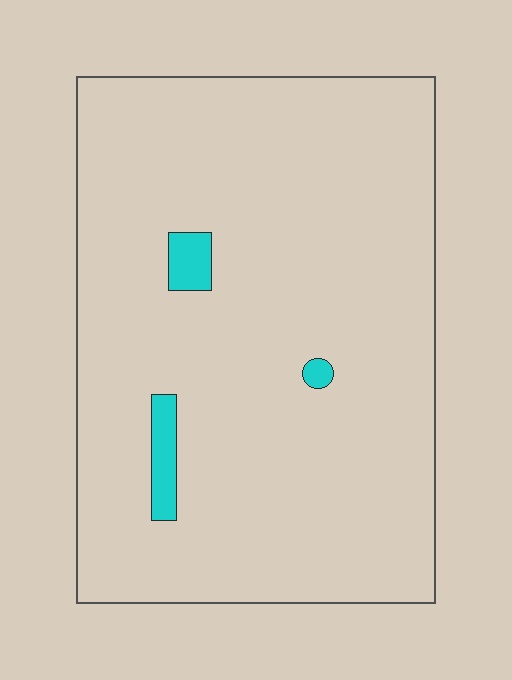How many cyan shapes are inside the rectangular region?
3.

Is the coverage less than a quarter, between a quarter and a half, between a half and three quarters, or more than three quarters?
Less than a quarter.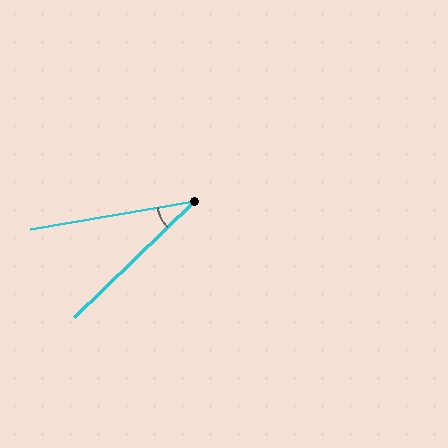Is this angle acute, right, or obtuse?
It is acute.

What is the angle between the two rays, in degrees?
Approximately 34 degrees.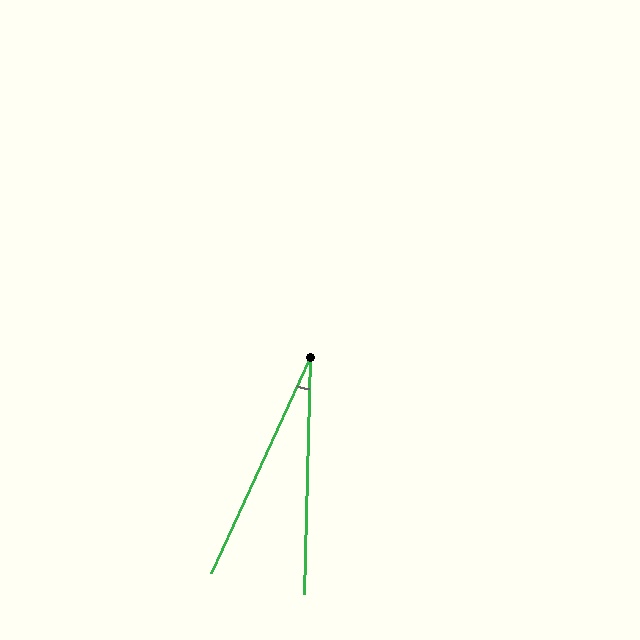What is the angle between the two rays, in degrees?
Approximately 23 degrees.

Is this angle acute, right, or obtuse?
It is acute.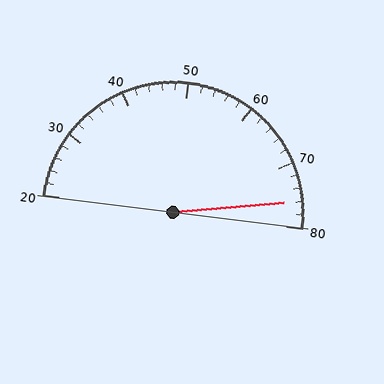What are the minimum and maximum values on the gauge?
The gauge ranges from 20 to 80.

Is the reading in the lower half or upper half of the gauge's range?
The reading is in the upper half of the range (20 to 80).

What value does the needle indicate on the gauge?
The needle indicates approximately 76.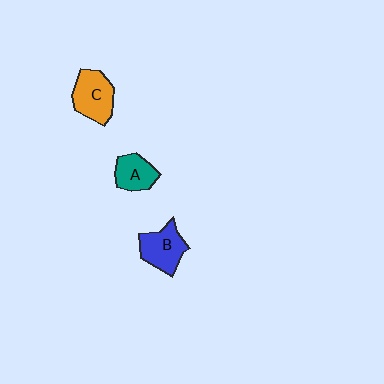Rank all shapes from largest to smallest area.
From largest to smallest: C (orange), B (blue), A (teal).